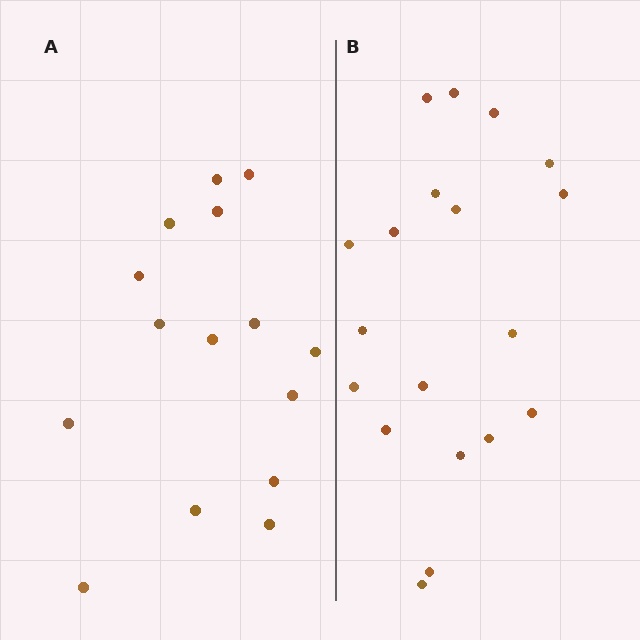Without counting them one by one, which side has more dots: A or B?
Region B (the right region) has more dots.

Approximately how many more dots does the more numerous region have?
Region B has about 4 more dots than region A.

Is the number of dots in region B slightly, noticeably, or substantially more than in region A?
Region B has noticeably more, but not dramatically so. The ratio is roughly 1.3 to 1.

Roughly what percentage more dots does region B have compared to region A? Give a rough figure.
About 25% more.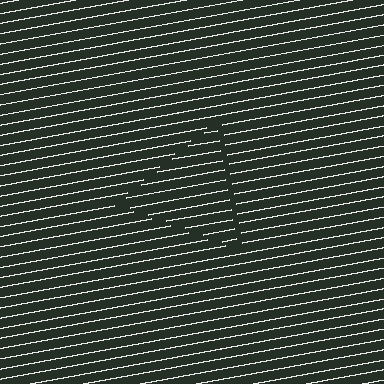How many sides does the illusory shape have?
3 sides — the line-ends trace a triangle.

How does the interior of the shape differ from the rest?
The interior of the shape contains the same grating, shifted by half a period — the contour is defined by the phase discontinuity where line-ends from the inner and outer gratings abut.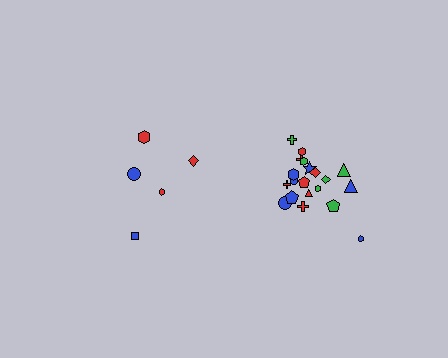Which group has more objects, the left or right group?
The right group.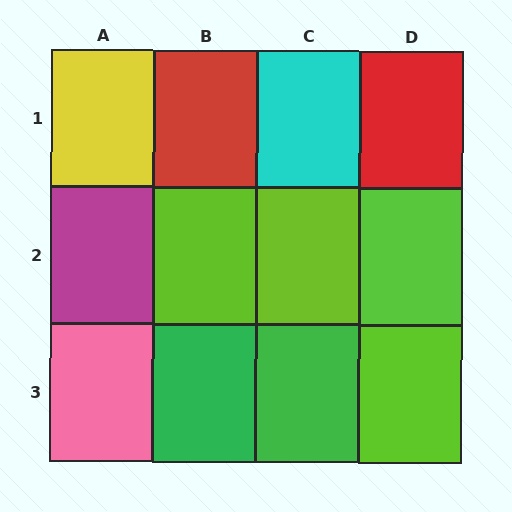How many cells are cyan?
1 cell is cyan.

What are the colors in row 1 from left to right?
Yellow, red, cyan, red.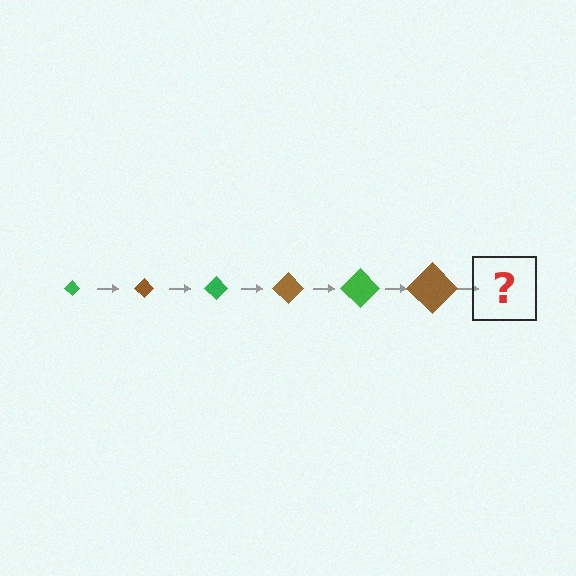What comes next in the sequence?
The next element should be a green diamond, larger than the previous one.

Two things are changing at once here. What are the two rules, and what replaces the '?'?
The two rules are that the diamond grows larger each step and the color cycles through green and brown. The '?' should be a green diamond, larger than the previous one.